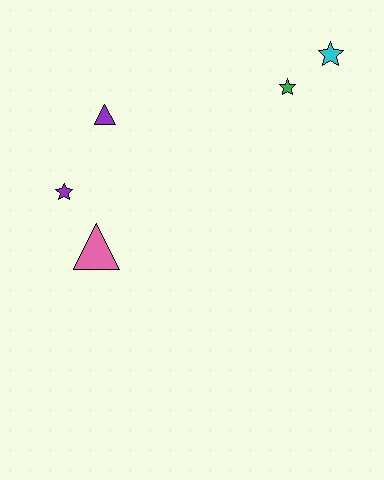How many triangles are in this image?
There are 2 triangles.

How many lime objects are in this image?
There are no lime objects.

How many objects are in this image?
There are 5 objects.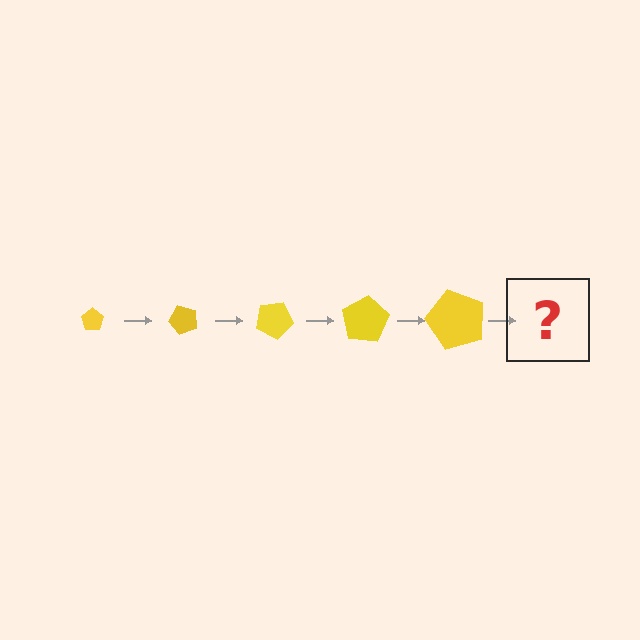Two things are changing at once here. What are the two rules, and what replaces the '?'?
The two rules are that the pentagon grows larger each step and it rotates 50 degrees each step. The '?' should be a pentagon, larger than the previous one and rotated 250 degrees from the start.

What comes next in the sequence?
The next element should be a pentagon, larger than the previous one and rotated 250 degrees from the start.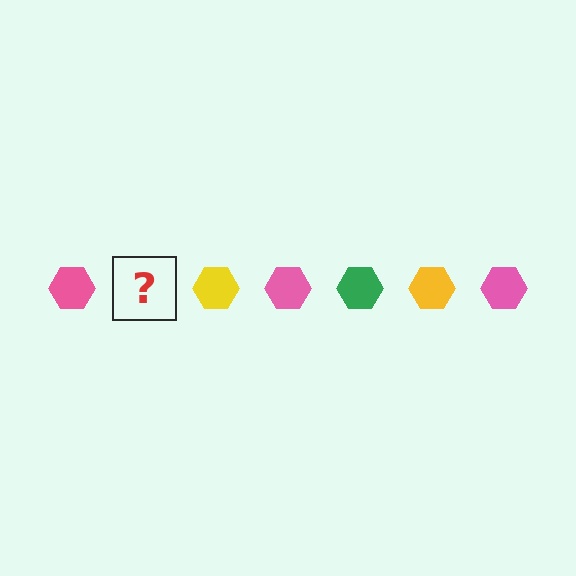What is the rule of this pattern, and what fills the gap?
The rule is that the pattern cycles through pink, green, yellow hexagons. The gap should be filled with a green hexagon.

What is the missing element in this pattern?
The missing element is a green hexagon.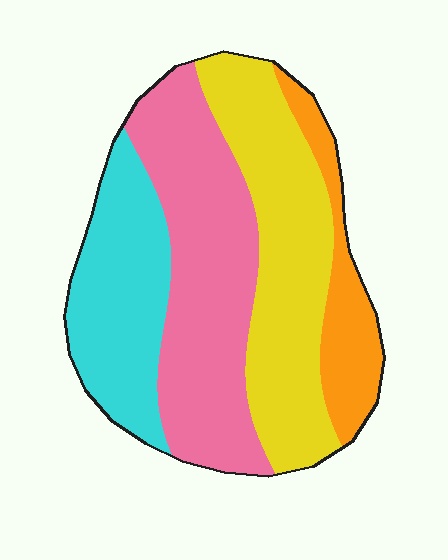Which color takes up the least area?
Orange, at roughly 10%.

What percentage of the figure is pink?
Pink covers about 35% of the figure.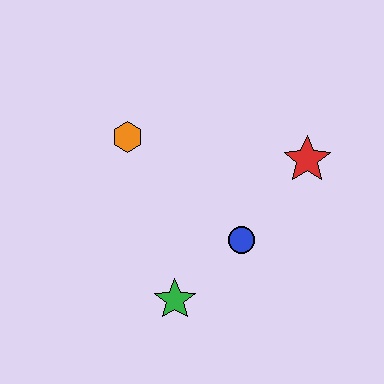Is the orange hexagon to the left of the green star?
Yes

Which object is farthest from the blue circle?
The orange hexagon is farthest from the blue circle.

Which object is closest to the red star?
The blue circle is closest to the red star.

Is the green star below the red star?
Yes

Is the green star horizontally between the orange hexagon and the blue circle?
Yes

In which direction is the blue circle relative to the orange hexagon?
The blue circle is to the right of the orange hexagon.